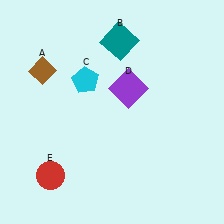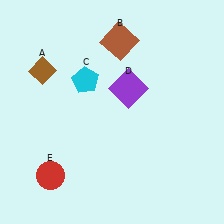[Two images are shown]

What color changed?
The square (B) changed from teal in Image 1 to brown in Image 2.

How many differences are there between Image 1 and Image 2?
There is 1 difference between the two images.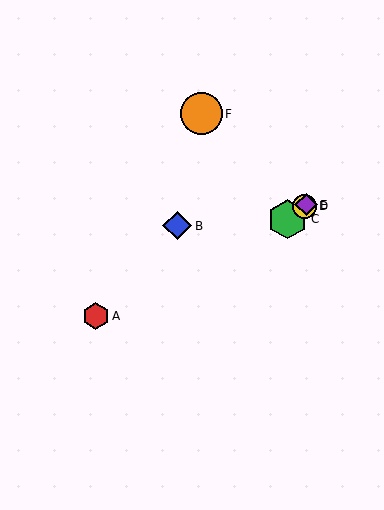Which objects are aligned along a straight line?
Objects C, D, E are aligned along a straight line.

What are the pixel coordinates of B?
Object B is at (177, 226).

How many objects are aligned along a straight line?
3 objects (C, D, E) are aligned along a straight line.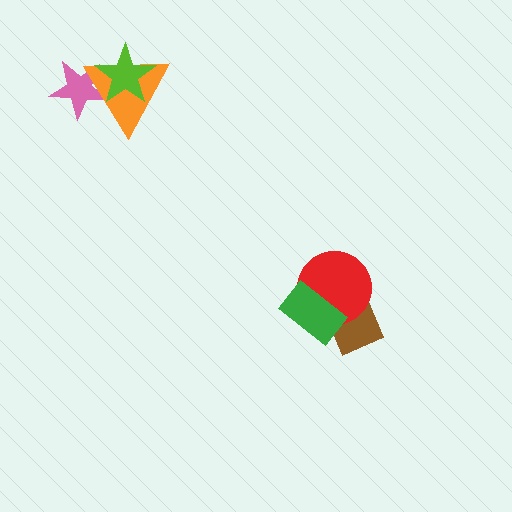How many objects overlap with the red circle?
2 objects overlap with the red circle.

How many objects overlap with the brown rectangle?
2 objects overlap with the brown rectangle.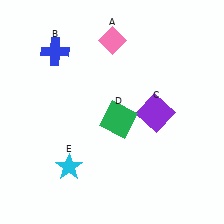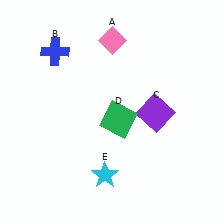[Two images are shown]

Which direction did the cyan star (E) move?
The cyan star (E) moved right.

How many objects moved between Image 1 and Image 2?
1 object moved between the two images.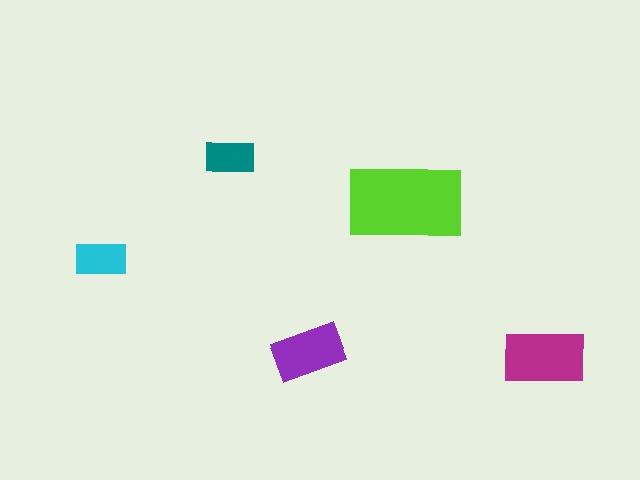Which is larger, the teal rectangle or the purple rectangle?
The purple one.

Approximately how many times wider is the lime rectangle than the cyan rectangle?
About 2 times wider.